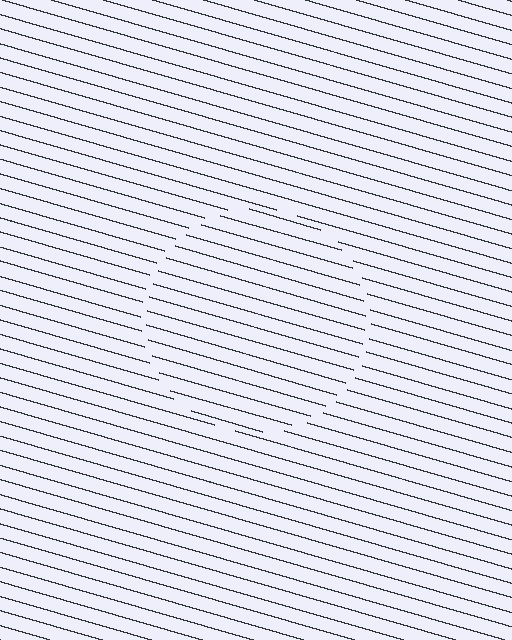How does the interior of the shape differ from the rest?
The interior of the shape contains the same grating, shifted by half a period — the contour is defined by the phase discontinuity where line-ends from the inner and outer gratings abut.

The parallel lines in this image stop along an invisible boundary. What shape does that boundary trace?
An illusory circle. The interior of the shape contains the same grating, shifted by half a period — the contour is defined by the phase discontinuity where line-ends from the inner and outer gratings abut.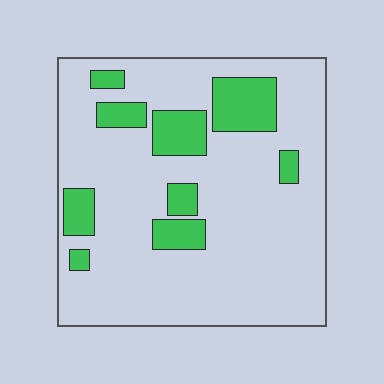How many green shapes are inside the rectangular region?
9.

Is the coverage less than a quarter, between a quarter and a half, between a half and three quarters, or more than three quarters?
Less than a quarter.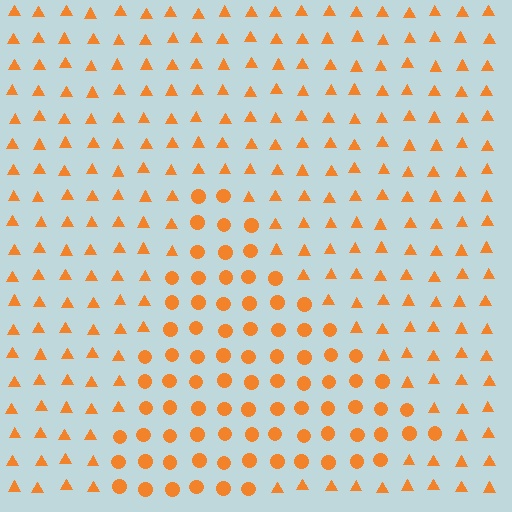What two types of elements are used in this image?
The image uses circles inside the triangle region and triangles outside it.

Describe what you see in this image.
The image is filled with small orange elements arranged in a uniform grid. A triangle-shaped region contains circles, while the surrounding area contains triangles. The boundary is defined purely by the change in element shape.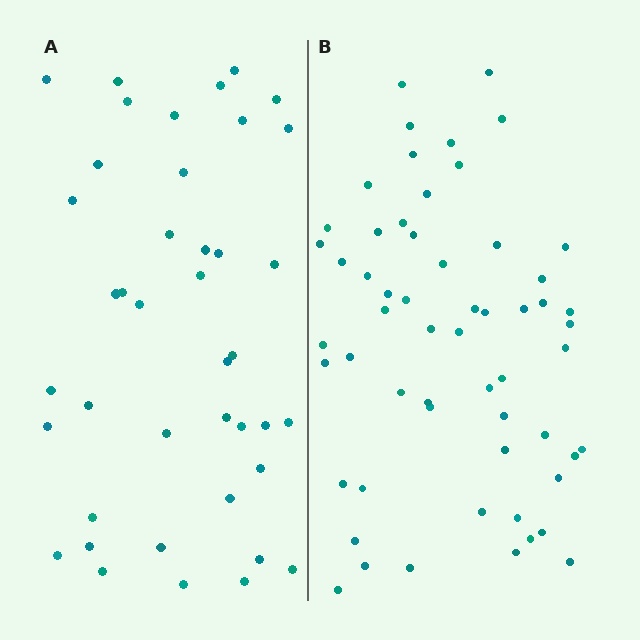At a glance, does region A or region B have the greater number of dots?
Region B (the right region) has more dots.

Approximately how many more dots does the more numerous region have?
Region B has approximately 15 more dots than region A.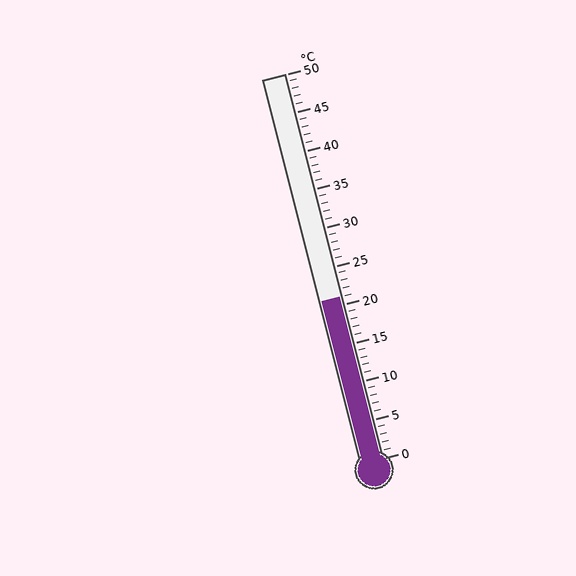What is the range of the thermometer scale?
The thermometer scale ranges from 0°C to 50°C.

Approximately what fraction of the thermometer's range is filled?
The thermometer is filled to approximately 40% of its range.